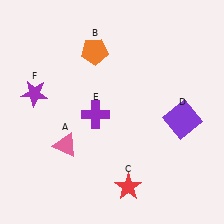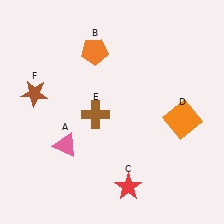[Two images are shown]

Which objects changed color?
D changed from purple to orange. E changed from purple to brown. F changed from purple to brown.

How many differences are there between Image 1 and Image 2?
There are 3 differences between the two images.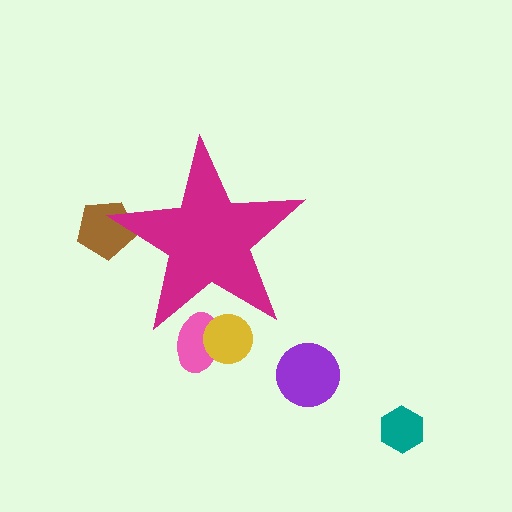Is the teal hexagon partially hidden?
No, the teal hexagon is fully visible.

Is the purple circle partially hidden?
No, the purple circle is fully visible.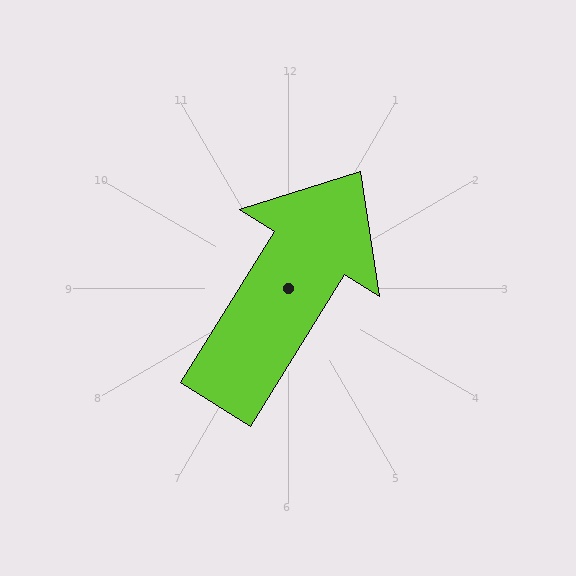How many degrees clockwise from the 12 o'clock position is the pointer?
Approximately 32 degrees.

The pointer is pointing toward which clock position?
Roughly 1 o'clock.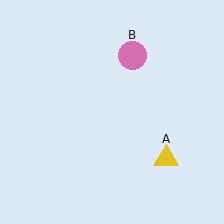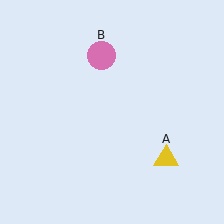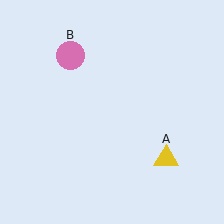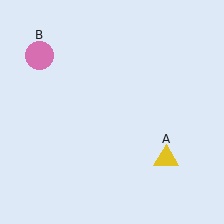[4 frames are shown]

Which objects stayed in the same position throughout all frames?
Yellow triangle (object A) remained stationary.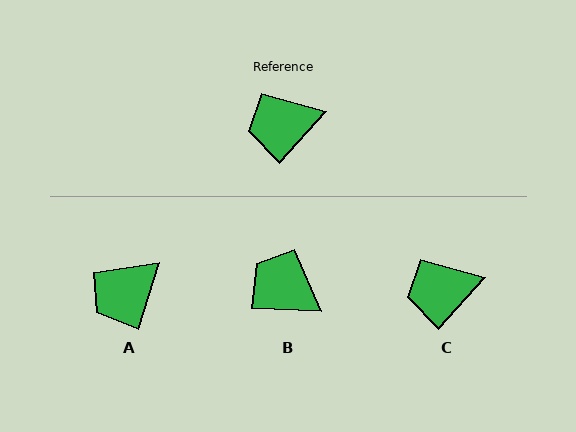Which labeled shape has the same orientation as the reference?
C.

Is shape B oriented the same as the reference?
No, it is off by about 50 degrees.